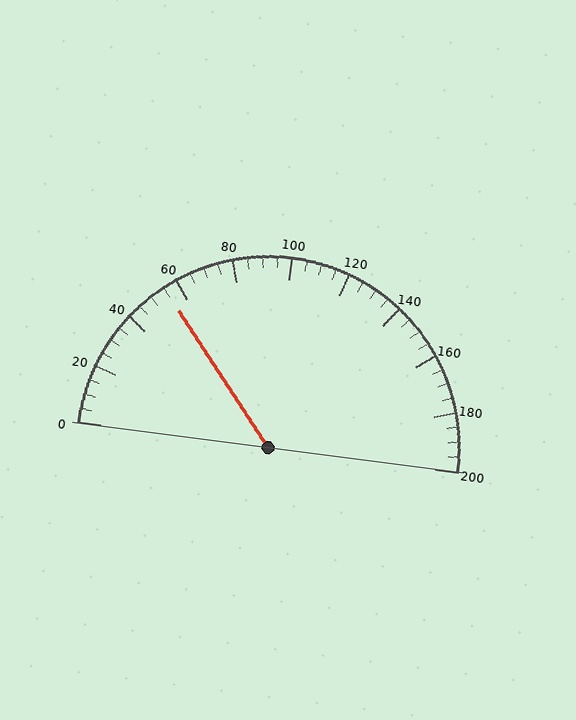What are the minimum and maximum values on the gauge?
The gauge ranges from 0 to 200.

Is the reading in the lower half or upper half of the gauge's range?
The reading is in the lower half of the range (0 to 200).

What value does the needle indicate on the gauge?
The needle indicates approximately 55.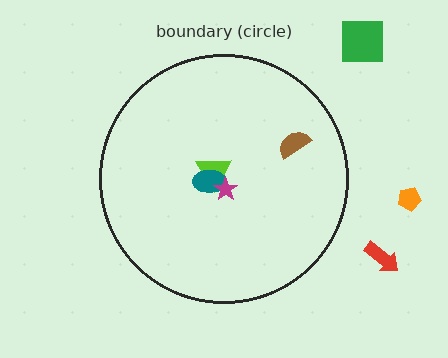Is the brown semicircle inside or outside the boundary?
Inside.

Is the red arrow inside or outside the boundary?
Outside.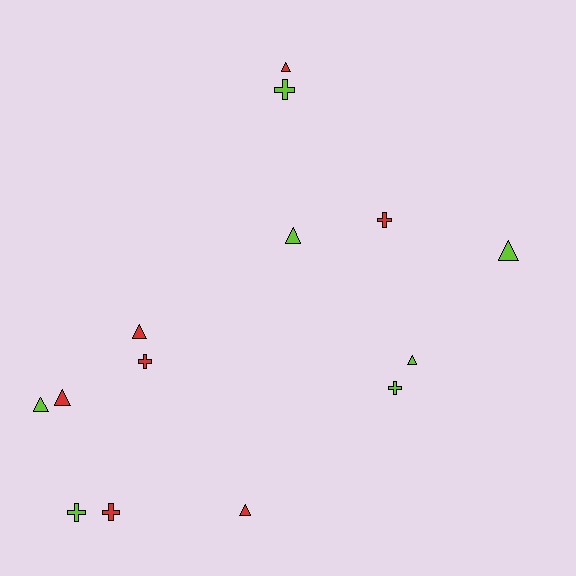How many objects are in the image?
There are 14 objects.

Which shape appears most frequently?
Triangle, with 8 objects.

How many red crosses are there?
There are 3 red crosses.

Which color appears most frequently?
Lime, with 7 objects.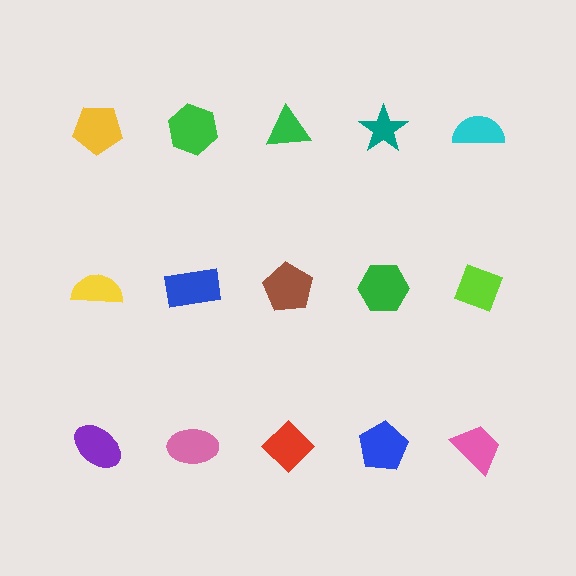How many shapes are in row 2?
5 shapes.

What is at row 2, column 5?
A lime diamond.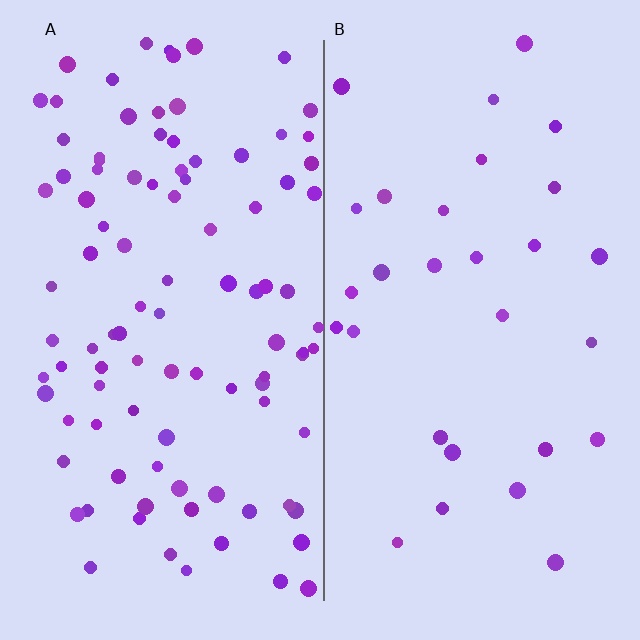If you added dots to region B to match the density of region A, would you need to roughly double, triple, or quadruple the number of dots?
Approximately triple.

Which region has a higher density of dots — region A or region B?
A (the left).